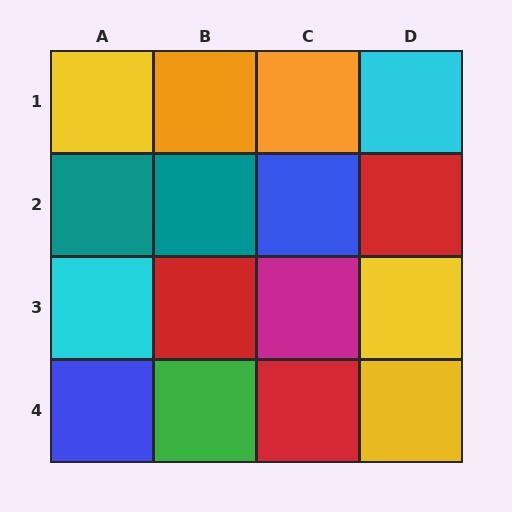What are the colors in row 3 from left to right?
Cyan, red, magenta, yellow.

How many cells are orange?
2 cells are orange.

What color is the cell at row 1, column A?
Yellow.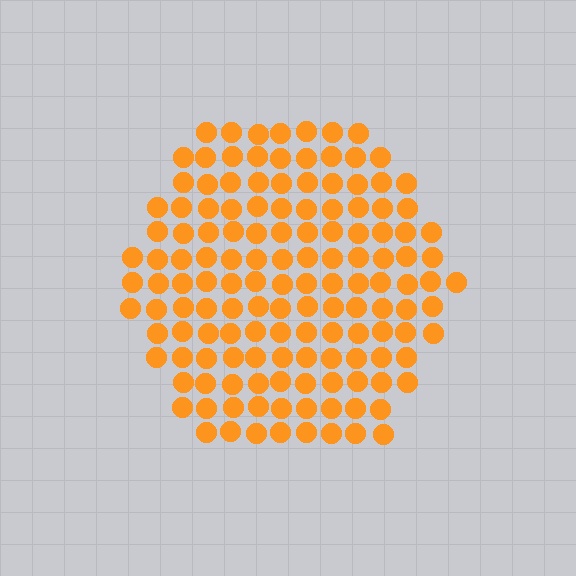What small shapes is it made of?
It is made of small circles.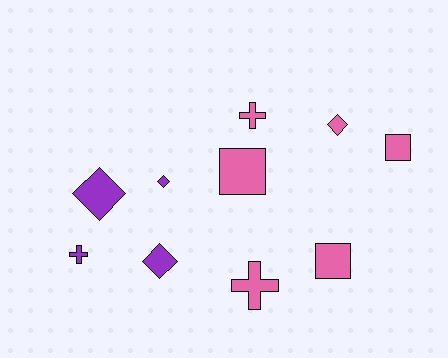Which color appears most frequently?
Pink, with 6 objects.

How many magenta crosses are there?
There are no magenta crosses.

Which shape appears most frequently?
Diamond, with 4 objects.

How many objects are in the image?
There are 10 objects.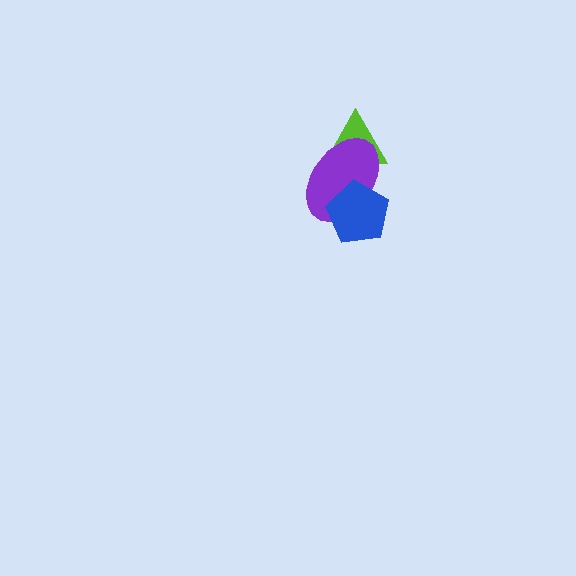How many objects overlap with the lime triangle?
1 object overlaps with the lime triangle.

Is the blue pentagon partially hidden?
No, no other shape covers it.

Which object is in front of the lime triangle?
The purple ellipse is in front of the lime triangle.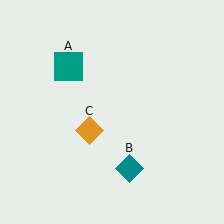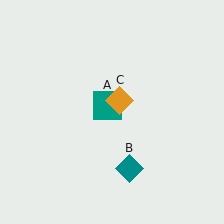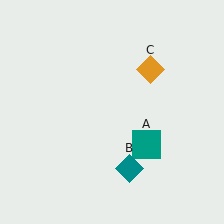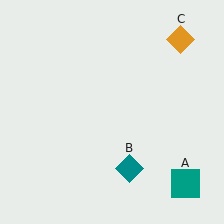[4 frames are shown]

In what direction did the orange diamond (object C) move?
The orange diamond (object C) moved up and to the right.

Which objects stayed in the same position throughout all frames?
Teal diamond (object B) remained stationary.